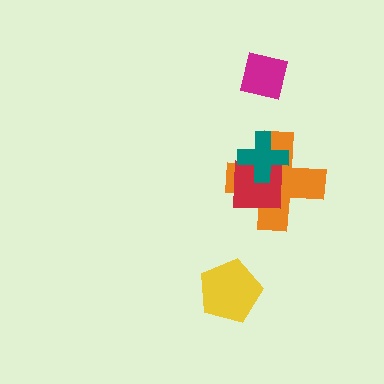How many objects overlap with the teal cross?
2 objects overlap with the teal cross.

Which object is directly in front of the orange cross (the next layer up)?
The red square is directly in front of the orange cross.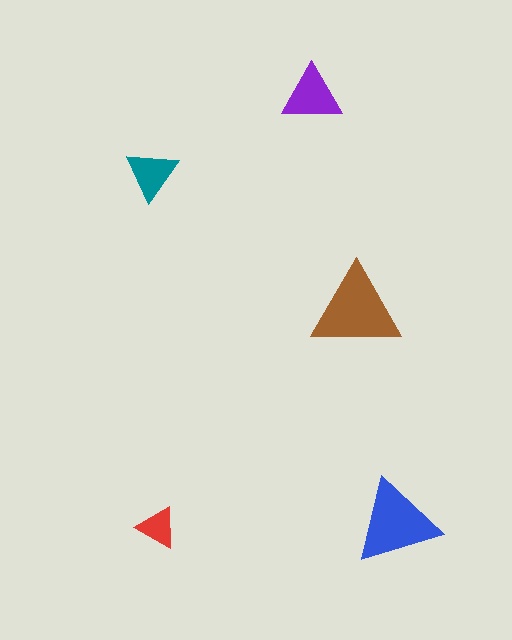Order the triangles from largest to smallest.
the brown one, the blue one, the purple one, the teal one, the red one.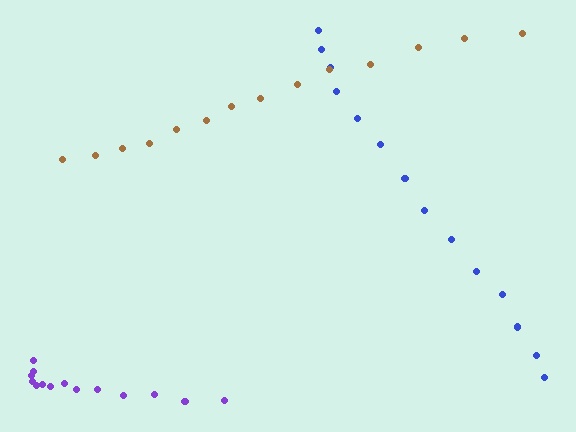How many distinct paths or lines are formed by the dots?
There are 3 distinct paths.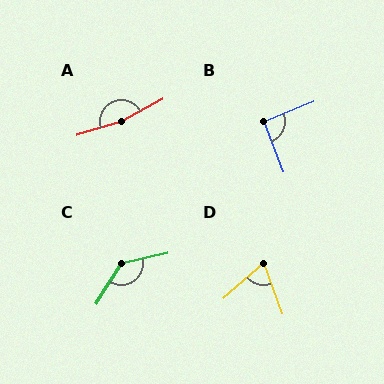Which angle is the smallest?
D, at approximately 69 degrees.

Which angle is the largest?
A, at approximately 168 degrees.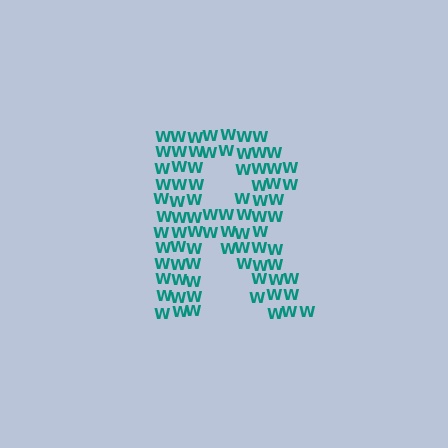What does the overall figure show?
The overall figure shows the letter R.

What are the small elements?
The small elements are letter W's.